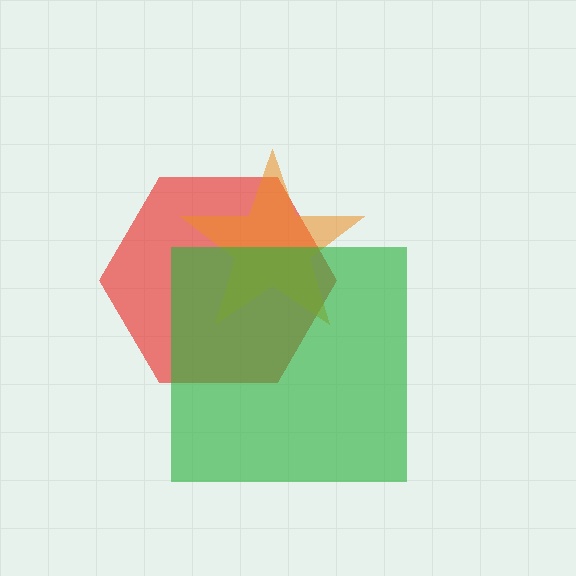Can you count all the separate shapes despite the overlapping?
Yes, there are 3 separate shapes.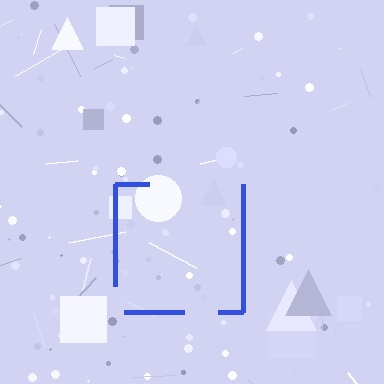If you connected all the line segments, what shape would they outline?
They would outline a square.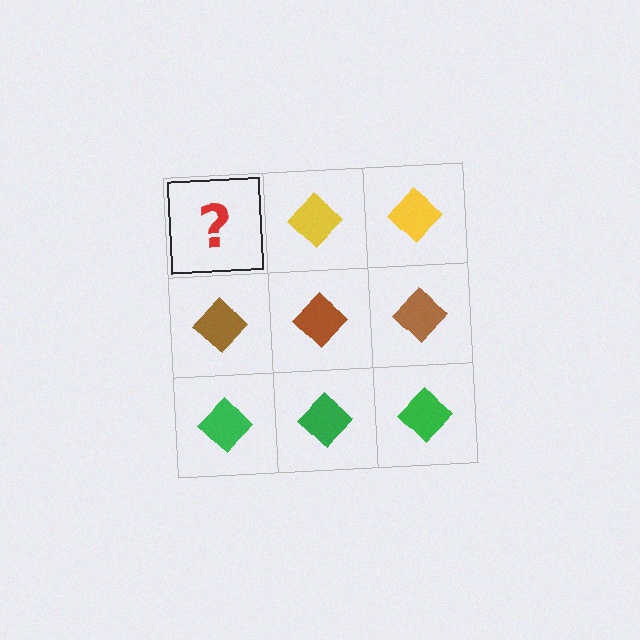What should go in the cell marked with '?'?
The missing cell should contain a yellow diamond.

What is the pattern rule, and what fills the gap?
The rule is that each row has a consistent color. The gap should be filled with a yellow diamond.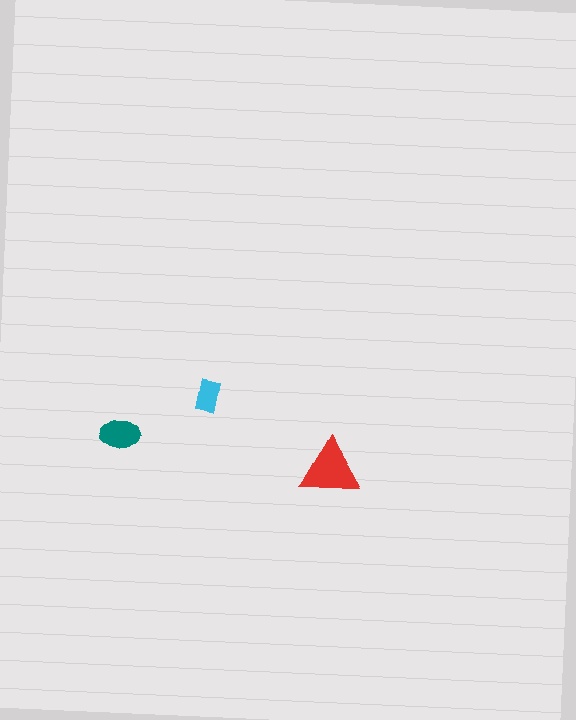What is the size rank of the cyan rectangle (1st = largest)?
3rd.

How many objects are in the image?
There are 3 objects in the image.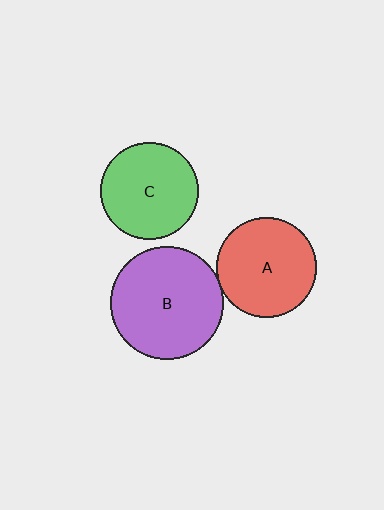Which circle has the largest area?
Circle B (purple).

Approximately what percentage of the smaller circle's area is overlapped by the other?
Approximately 5%.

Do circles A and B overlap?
Yes.